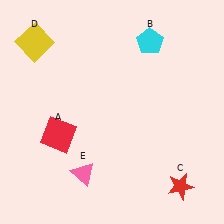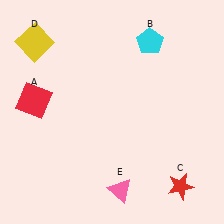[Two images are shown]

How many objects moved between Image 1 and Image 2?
2 objects moved between the two images.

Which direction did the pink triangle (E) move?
The pink triangle (E) moved right.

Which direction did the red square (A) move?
The red square (A) moved up.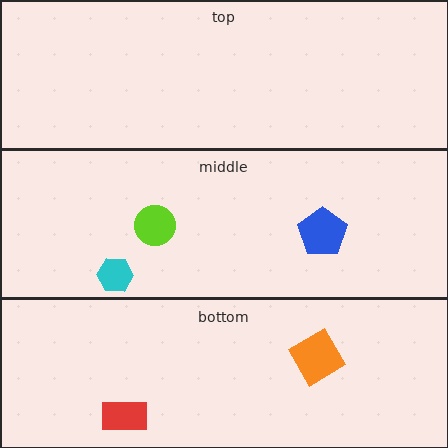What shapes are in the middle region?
The blue pentagon, the cyan hexagon, the lime circle.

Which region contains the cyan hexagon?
The middle region.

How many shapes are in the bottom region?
2.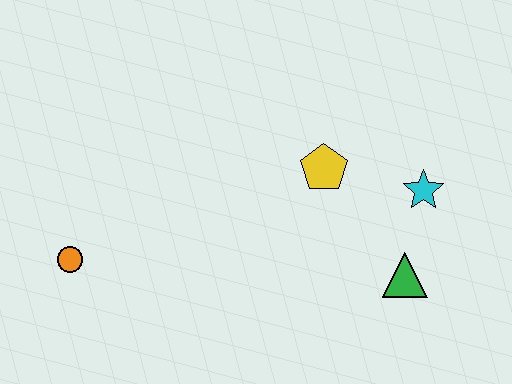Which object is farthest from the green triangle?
The orange circle is farthest from the green triangle.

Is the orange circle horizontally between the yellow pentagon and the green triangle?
No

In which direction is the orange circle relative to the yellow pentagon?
The orange circle is to the left of the yellow pentagon.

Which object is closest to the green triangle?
The cyan star is closest to the green triangle.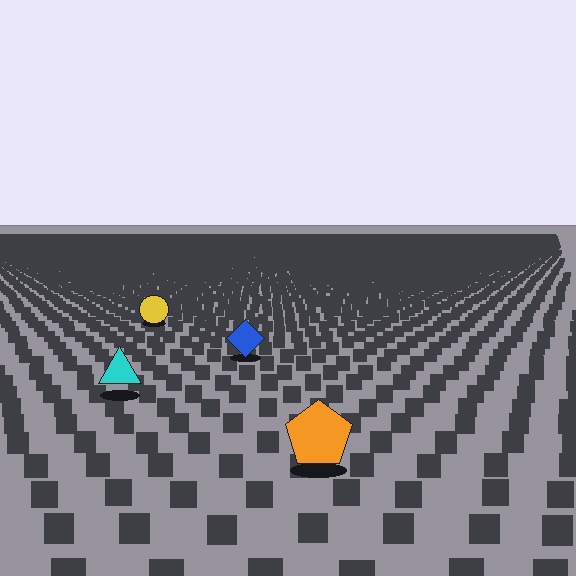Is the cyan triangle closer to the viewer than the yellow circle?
Yes. The cyan triangle is closer — you can tell from the texture gradient: the ground texture is coarser near it.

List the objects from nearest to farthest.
From nearest to farthest: the orange pentagon, the cyan triangle, the blue diamond, the yellow circle.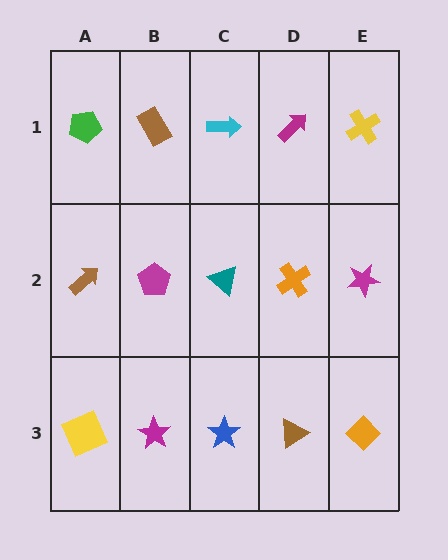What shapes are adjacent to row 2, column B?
A brown rectangle (row 1, column B), a magenta star (row 3, column B), a brown arrow (row 2, column A), a teal triangle (row 2, column C).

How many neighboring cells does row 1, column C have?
3.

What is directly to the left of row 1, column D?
A cyan arrow.